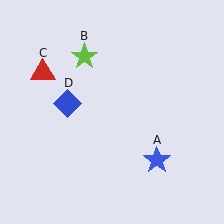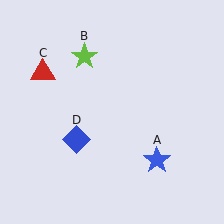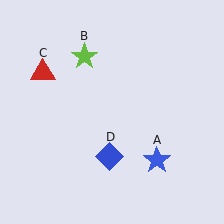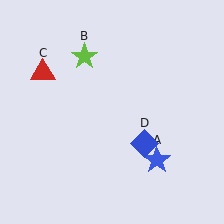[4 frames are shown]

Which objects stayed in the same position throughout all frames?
Blue star (object A) and lime star (object B) and red triangle (object C) remained stationary.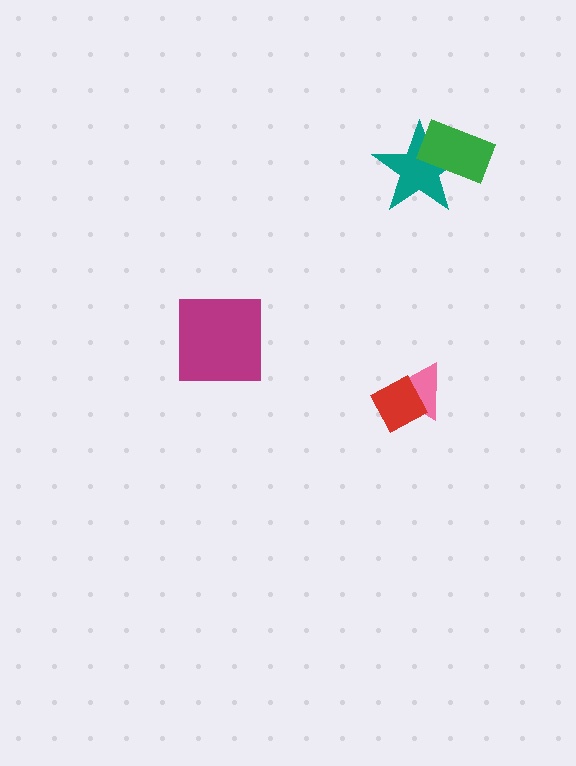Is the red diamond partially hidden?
No, no other shape covers it.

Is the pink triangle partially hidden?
Yes, it is partially covered by another shape.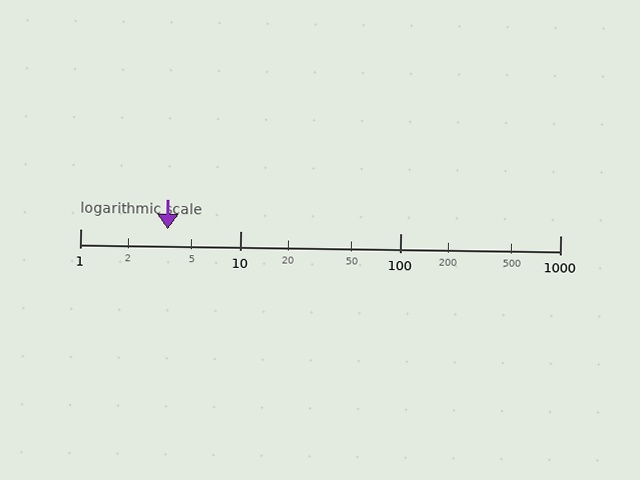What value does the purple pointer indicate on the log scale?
The pointer indicates approximately 3.5.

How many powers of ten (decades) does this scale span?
The scale spans 3 decades, from 1 to 1000.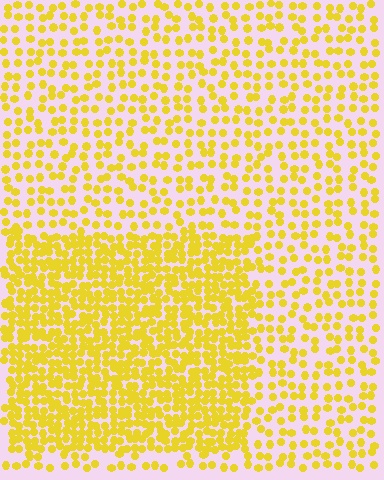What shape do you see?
I see a rectangle.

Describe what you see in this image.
The image contains small yellow elements arranged at two different densities. A rectangle-shaped region is visible where the elements are more densely packed than the surrounding area.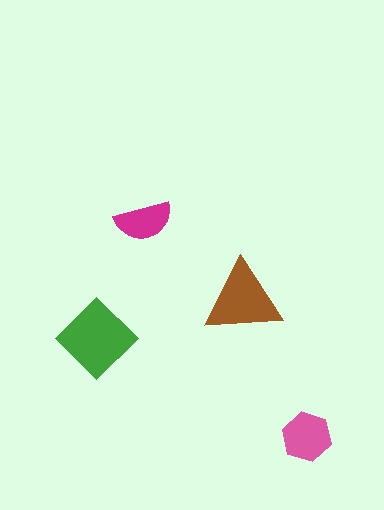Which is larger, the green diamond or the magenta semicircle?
The green diamond.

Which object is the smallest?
The magenta semicircle.